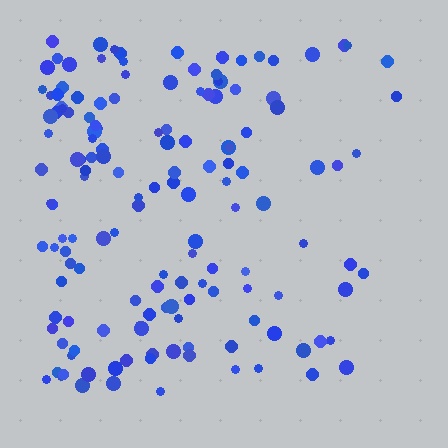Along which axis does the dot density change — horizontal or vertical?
Horizontal.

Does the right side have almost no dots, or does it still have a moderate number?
Still a moderate number, just noticeably fewer than the left.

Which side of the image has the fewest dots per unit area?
The right.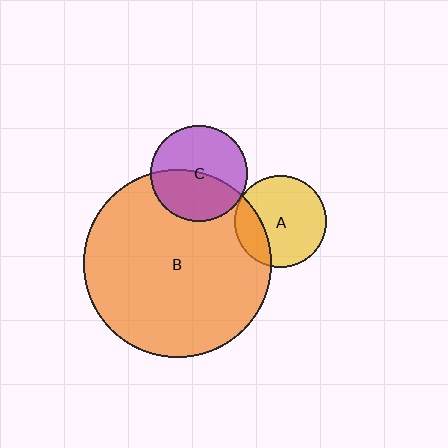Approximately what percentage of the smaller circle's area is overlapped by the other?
Approximately 25%.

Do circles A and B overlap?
Yes.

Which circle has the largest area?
Circle B (orange).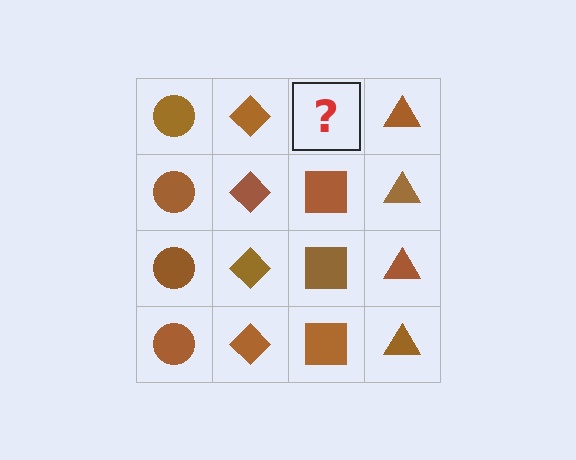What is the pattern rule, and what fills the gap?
The rule is that each column has a consistent shape. The gap should be filled with a brown square.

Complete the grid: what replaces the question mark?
The question mark should be replaced with a brown square.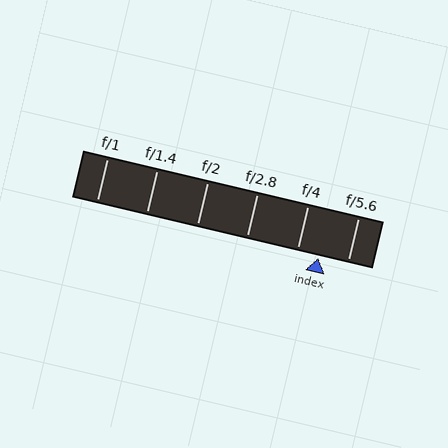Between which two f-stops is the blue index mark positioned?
The index mark is between f/4 and f/5.6.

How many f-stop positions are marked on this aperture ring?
There are 6 f-stop positions marked.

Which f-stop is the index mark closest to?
The index mark is closest to f/4.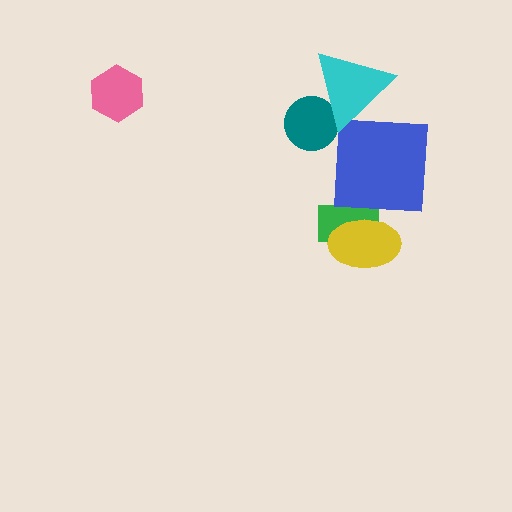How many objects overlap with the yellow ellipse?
1 object overlaps with the yellow ellipse.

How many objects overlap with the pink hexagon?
0 objects overlap with the pink hexagon.